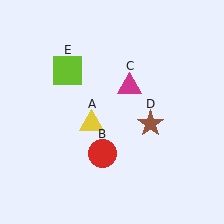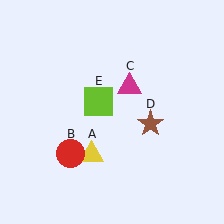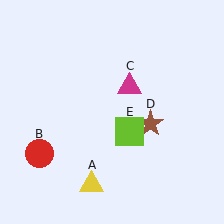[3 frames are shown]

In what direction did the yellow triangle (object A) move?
The yellow triangle (object A) moved down.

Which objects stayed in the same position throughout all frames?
Magenta triangle (object C) and brown star (object D) remained stationary.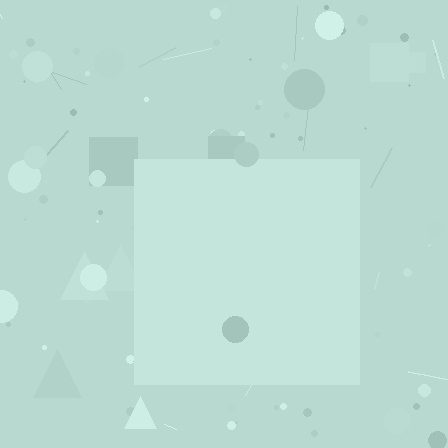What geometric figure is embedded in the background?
A square is embedded in the background.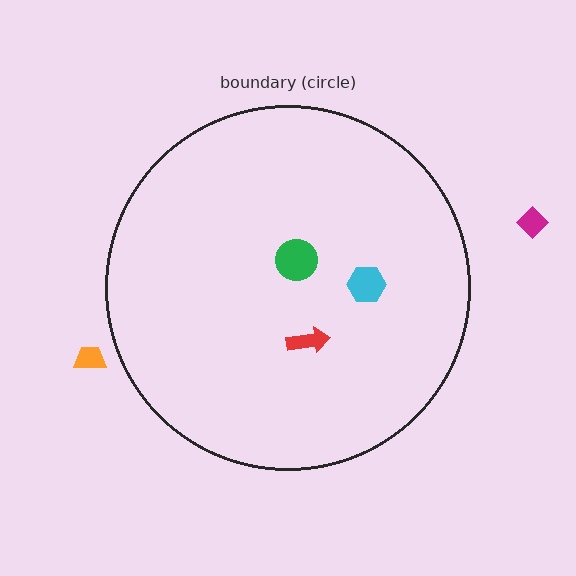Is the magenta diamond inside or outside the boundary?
Outside.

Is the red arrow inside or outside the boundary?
Inside.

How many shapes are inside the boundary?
3 inside, 2 outside.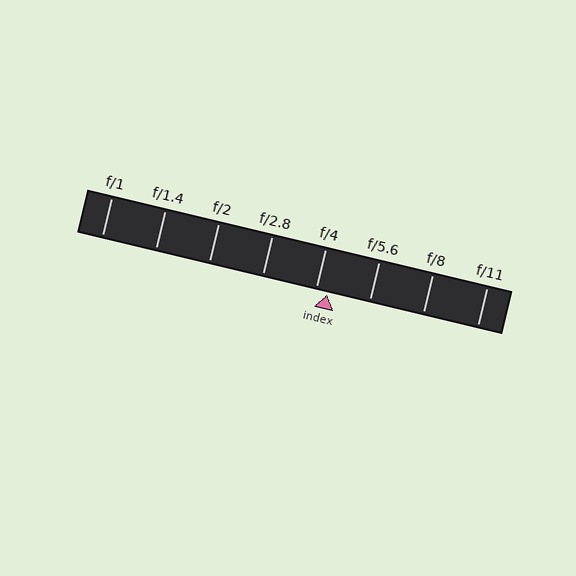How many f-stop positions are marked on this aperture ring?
There are 8 f-stop positions marked.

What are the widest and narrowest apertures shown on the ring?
The widest aperture shown is f/1 and the narrowest is f/11.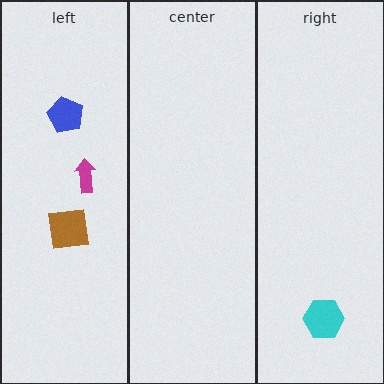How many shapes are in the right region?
1.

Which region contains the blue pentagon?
The left region.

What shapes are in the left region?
The magenta arrow, the brown square, the blue pentagon.